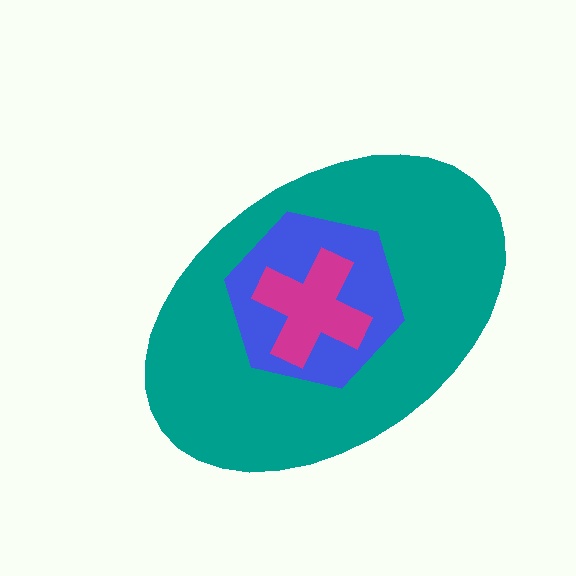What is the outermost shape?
The teal ellipse.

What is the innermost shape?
The magenta cross.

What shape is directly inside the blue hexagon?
The magenta cross.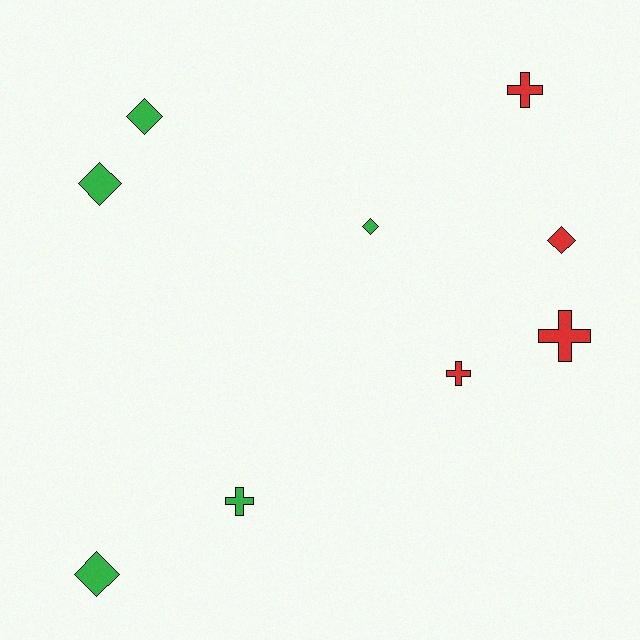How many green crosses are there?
There is 1 green cross.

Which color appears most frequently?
Green, with 5 objects.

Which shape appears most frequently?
Diamond, with 5 objects.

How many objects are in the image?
There are 9 objects.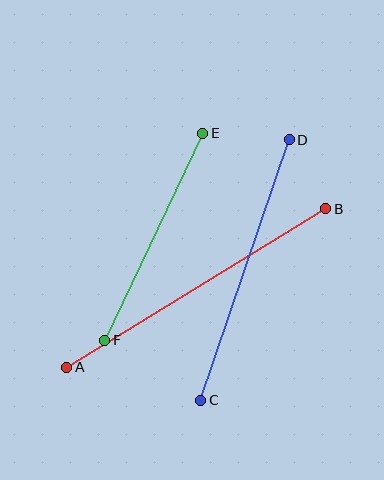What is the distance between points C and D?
The distance is approximately 275 pixels.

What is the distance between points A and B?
The distance is approximately 304 pixels.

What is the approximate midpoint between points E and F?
The midpoint is at approximately (154, 237) pixels.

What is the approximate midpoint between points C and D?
The midpoint is at approximately (245, 270) pixels.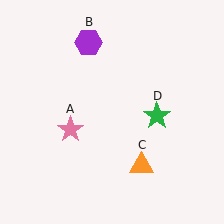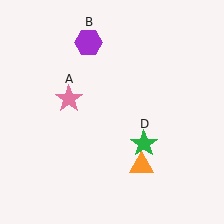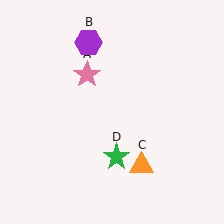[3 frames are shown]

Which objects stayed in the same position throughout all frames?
Purple hexagon (object B) and orange triangle (object C) remained stationary.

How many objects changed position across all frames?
2 objects changed position: pink star (object A), green star (object D).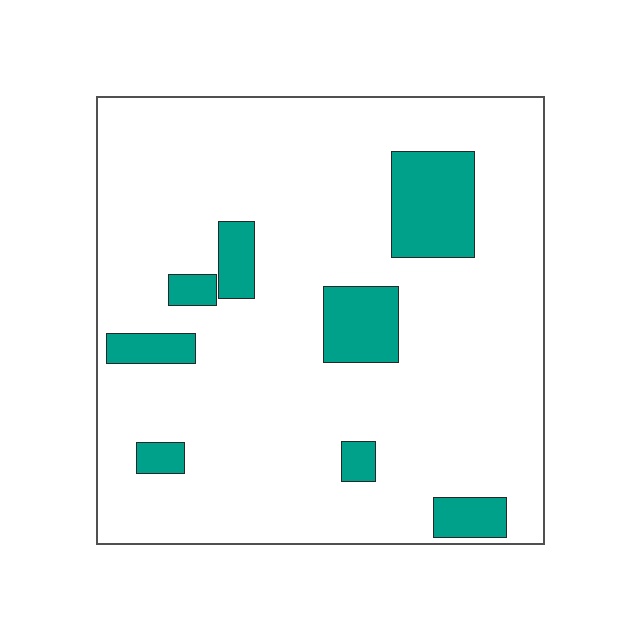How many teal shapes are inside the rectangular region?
8.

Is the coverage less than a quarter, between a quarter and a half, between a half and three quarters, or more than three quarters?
Less than a quarter.